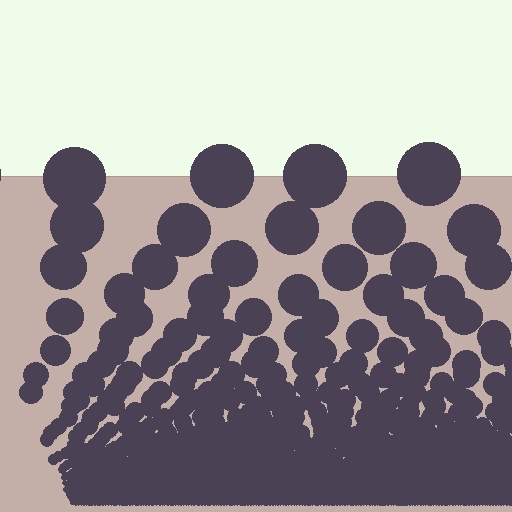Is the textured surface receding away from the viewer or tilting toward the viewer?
The surface appears to tilt toward the viewer. Texture elements get larger and sparser toward the top.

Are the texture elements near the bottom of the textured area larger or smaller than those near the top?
Smaller. The gradient is inverted — elements near the bottom are smaller and denser.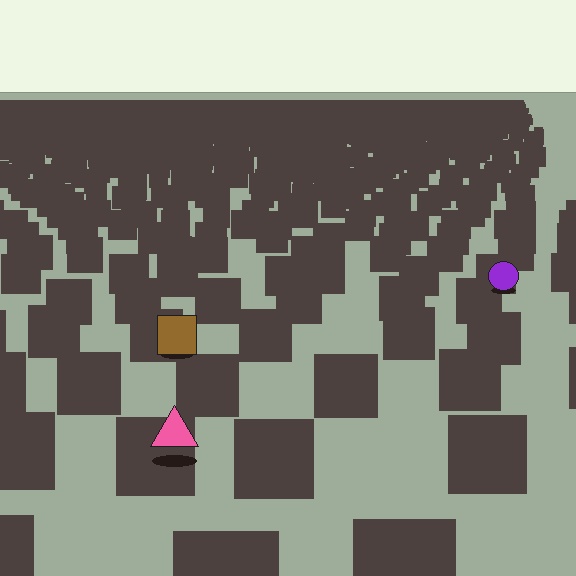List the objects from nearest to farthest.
From nearest to farthest: the pink triangle, the brown square, the purple circle.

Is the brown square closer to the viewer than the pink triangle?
No. The pink triangle is closer — you can tell from the texture gradient: the ground texture is coarser near it.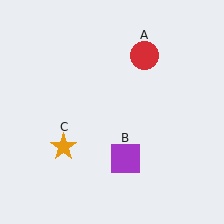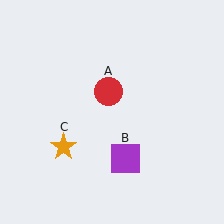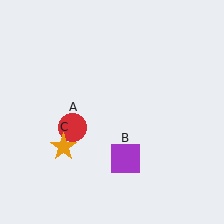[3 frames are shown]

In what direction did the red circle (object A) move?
The red circle (object A) moved down and to the left.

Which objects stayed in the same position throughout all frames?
Purple square (object B) and orange star (object C) remained stationary.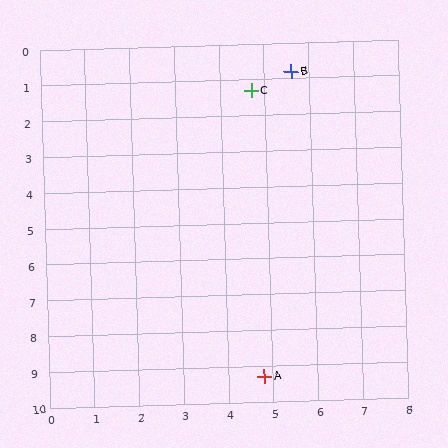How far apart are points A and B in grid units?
Points A and B are about 8.5 grid units apart.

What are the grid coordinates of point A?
Point A is at approximately (4.8, 9.3).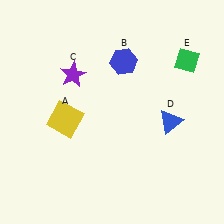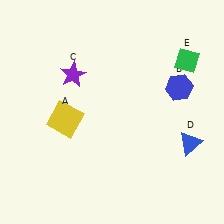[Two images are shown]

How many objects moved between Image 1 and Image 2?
2 objects moved between the two images.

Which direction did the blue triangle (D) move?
The blue triangle (D) moved down.